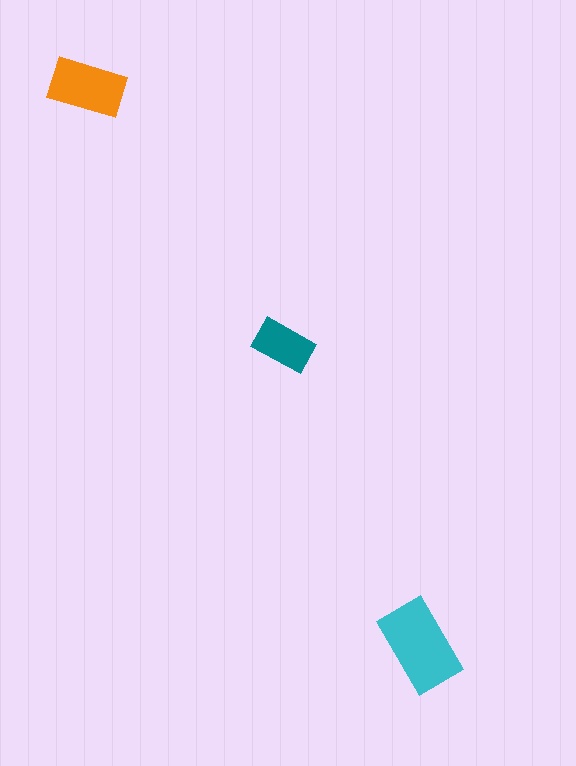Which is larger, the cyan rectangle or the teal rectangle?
The cyan one.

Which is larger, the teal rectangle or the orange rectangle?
The orange one.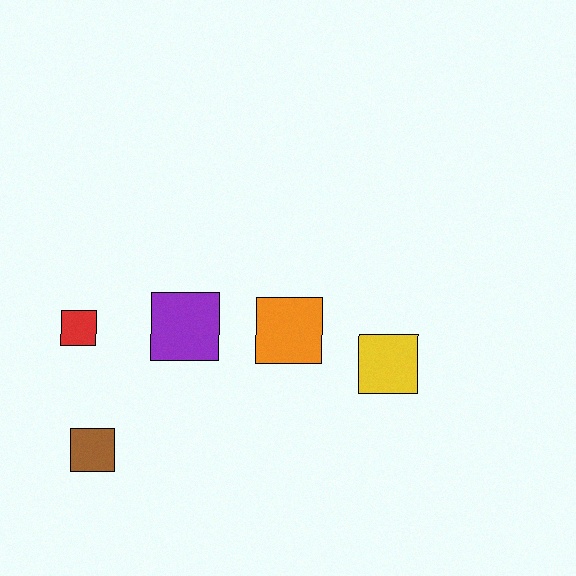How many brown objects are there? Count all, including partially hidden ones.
There is 1 brown object.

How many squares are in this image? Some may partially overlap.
There are 5 squares.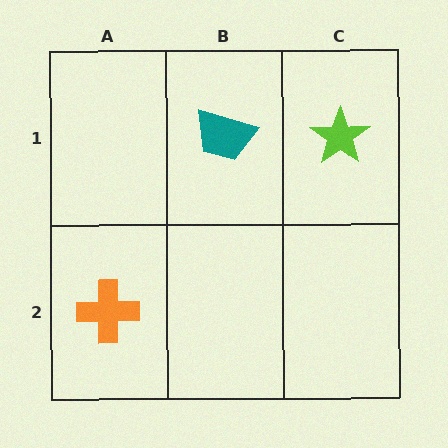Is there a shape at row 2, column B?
No, that cell is empty.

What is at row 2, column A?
An orange cross.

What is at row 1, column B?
A teal trapezoid.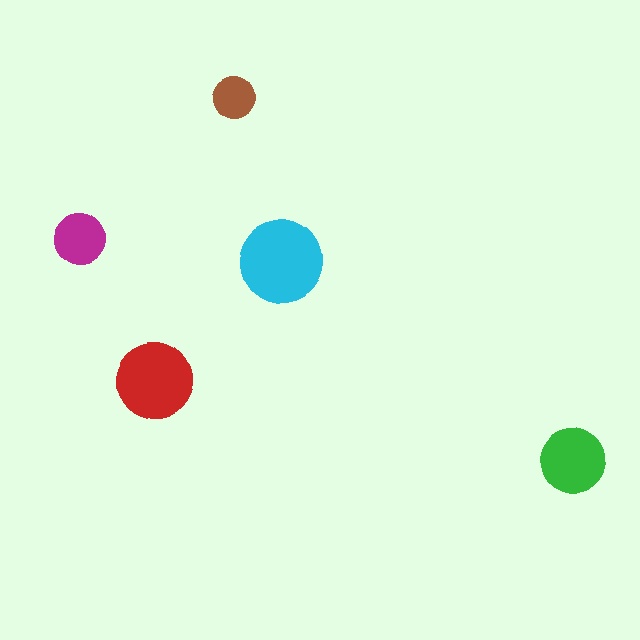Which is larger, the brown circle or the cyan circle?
The cyan one.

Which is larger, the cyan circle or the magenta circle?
The cyan one.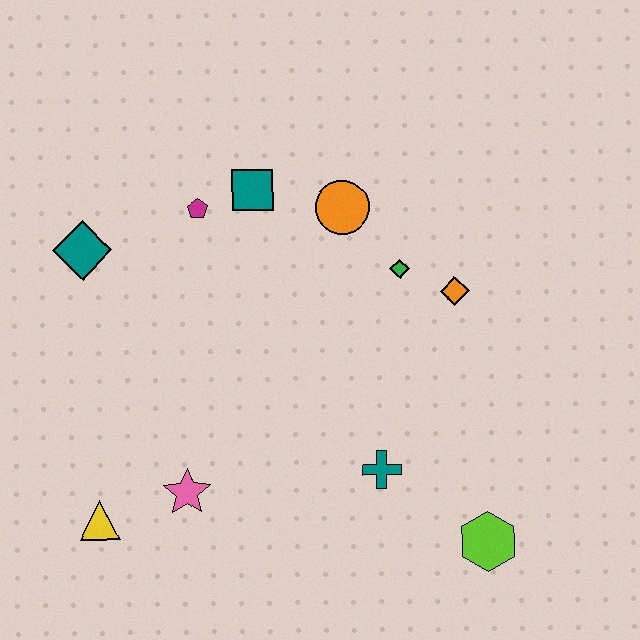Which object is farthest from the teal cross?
The teal diamond is farthest from the teal cross.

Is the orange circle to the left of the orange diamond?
Yes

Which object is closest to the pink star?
The yellow triangle is closest to the pink star.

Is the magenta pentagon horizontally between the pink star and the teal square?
Yes